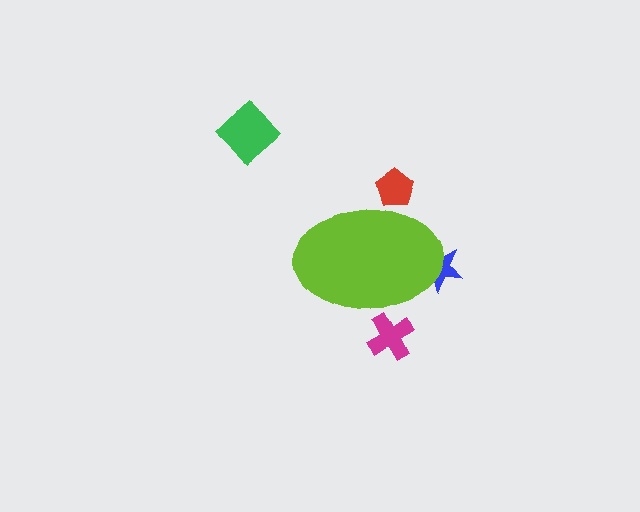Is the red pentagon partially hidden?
Yes, the red pentagon is partially hidden behind the lime ellipse.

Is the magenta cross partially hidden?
Yes, the magenta cross is partially hidden behind the lime ellipse.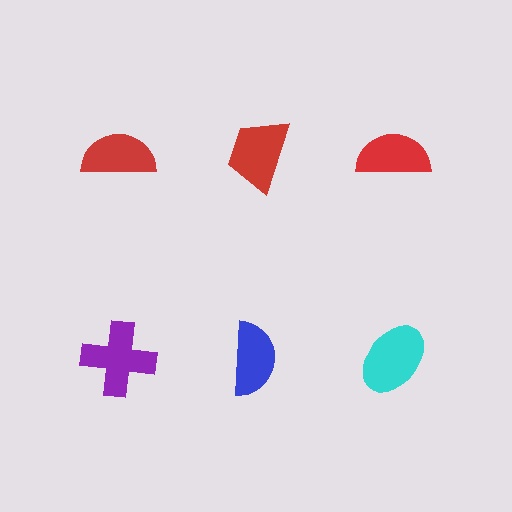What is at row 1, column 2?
A red trapezoid.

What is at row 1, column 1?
A red semicircle.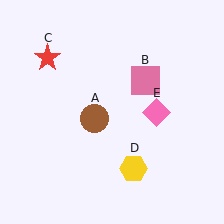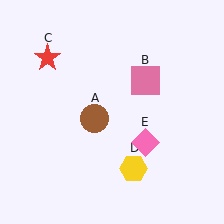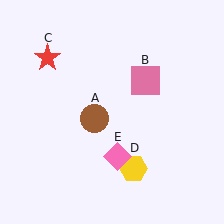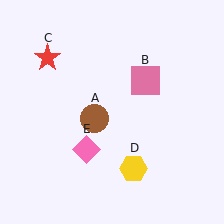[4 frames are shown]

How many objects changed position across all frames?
1 object changed position: pink diamond (object E).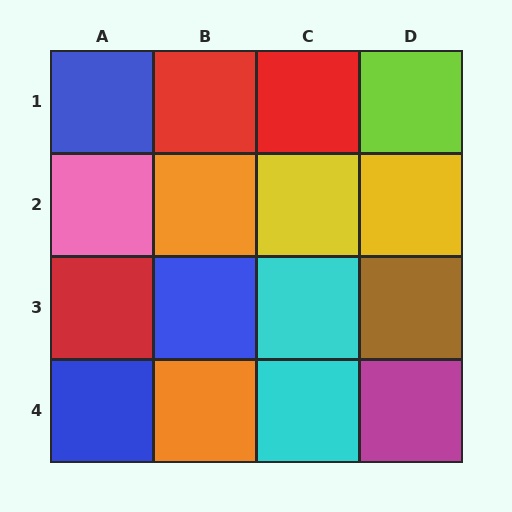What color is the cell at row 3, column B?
Blue.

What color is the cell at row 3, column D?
Brown.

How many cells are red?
3 cells are red.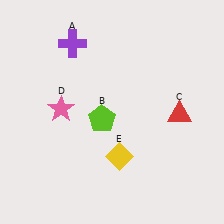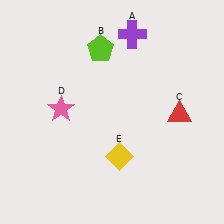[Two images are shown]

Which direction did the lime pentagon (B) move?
The lime pentagon (B) moved up.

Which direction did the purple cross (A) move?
The purple cross (A) moved right.